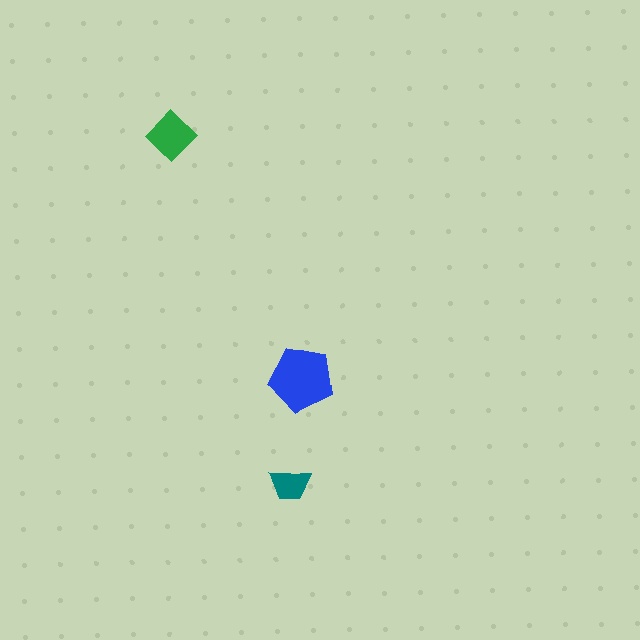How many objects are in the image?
There are 3 objects in the image.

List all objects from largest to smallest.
The blue pentagon, the green diamond, the teal trapezoid.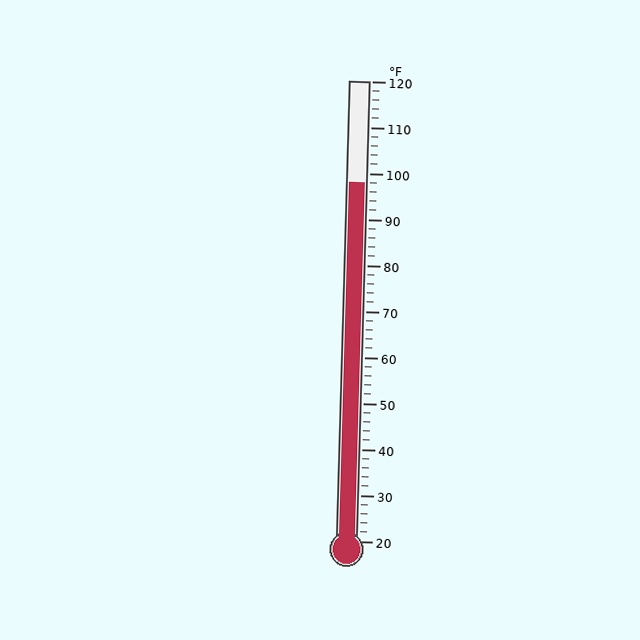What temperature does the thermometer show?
The thermometer shows approximately 98°F.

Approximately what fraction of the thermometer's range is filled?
The thermometer is filled to approximately 80% of its range.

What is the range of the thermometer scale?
The thermometer scale ranges from 20°F to 120°F.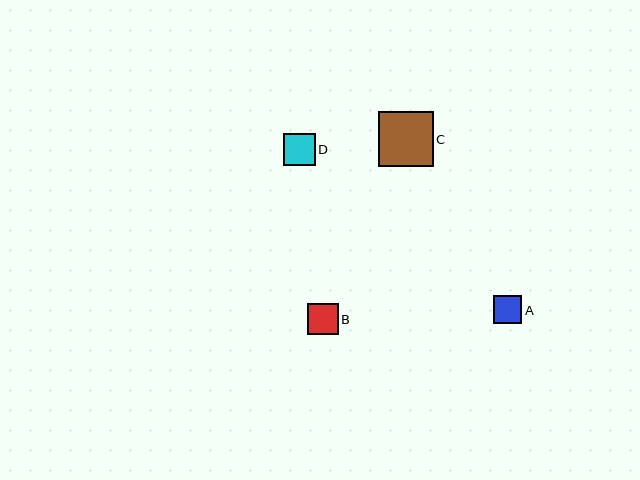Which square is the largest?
Square C is the largest with a size of approximately 55 pixels.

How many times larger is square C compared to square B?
Square C is approximately 1.8 times the size of square B.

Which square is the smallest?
Square A is the smallest with a size of approximately 28 pixels.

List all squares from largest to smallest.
From largest to smallest: C, D, B, A.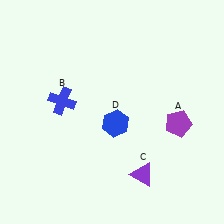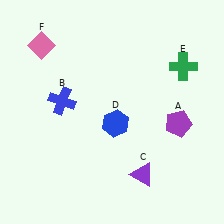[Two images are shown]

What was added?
A green cross (E), a pink diamond (F) were added in Image 2.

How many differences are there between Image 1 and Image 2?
There are 2 differences between the two images.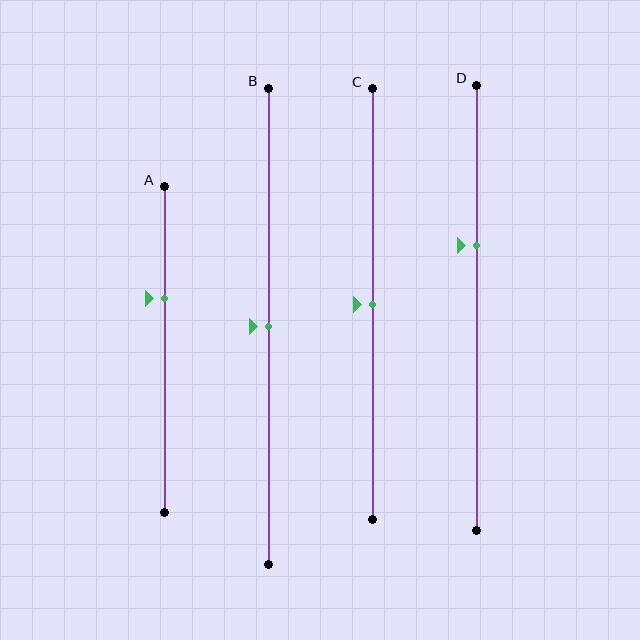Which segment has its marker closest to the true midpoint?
Segment B has its marker closest to the true midpoint.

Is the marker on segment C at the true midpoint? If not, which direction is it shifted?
Yes, the marker on segment C is at the true midpoint.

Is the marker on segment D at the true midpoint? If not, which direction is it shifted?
No, the marker on segment D is shifted upward by about 14% of the segment length.